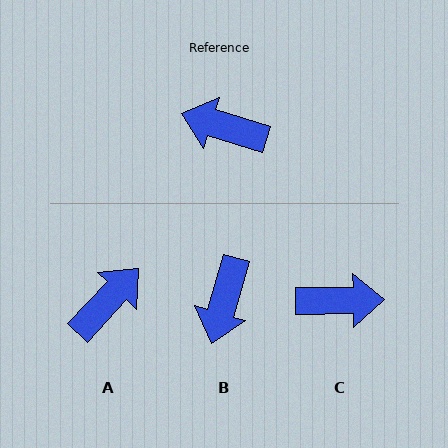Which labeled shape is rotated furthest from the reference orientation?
C, about 162 degrees away.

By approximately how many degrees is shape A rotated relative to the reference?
Approximately 116 degrees clockwise.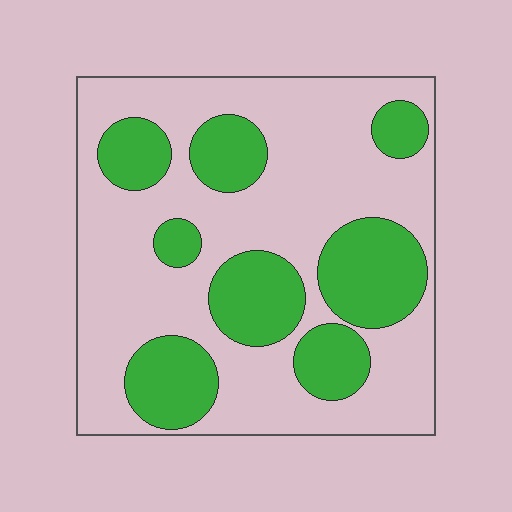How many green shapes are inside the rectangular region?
8.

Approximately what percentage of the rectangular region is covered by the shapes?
Approximately 35%.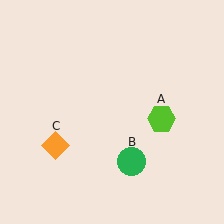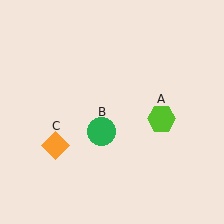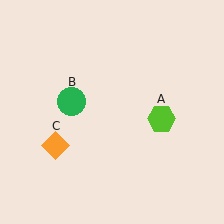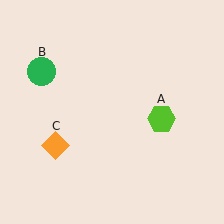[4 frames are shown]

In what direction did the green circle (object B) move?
The green circle (object B) moved up and to the left.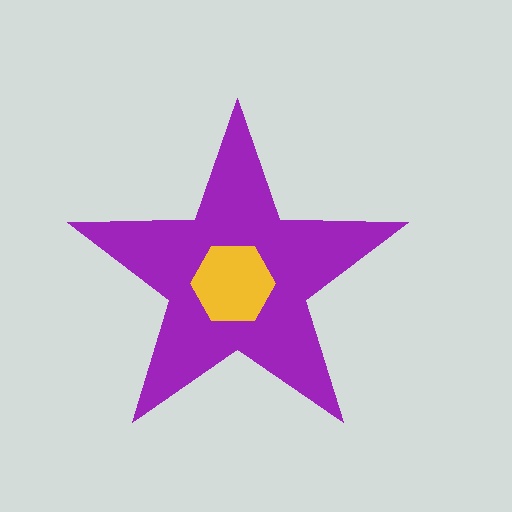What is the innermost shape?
The yellow hexagon.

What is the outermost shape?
The purple star.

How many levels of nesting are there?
2.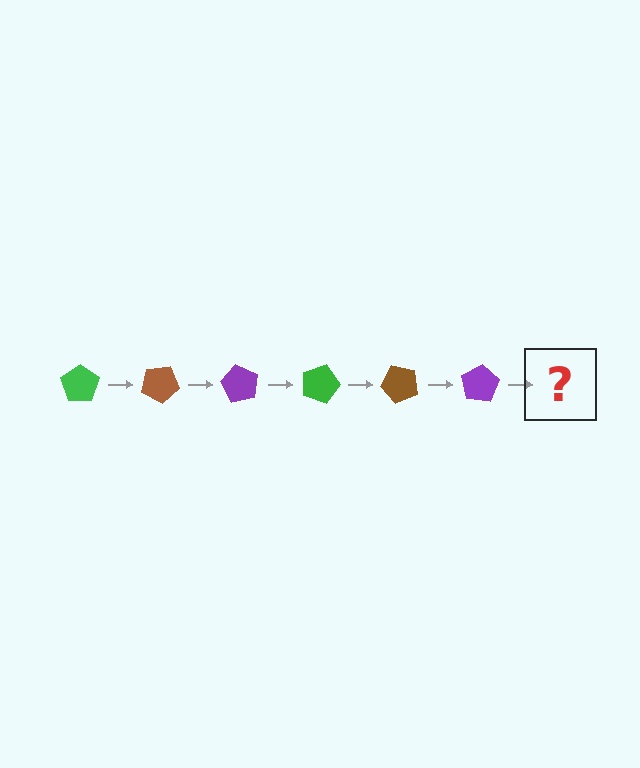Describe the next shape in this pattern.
It should be a green pentagon, rotated 180 degrees from the start.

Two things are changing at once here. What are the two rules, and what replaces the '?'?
The two rules are that it rotates 30 degrees each step and the color cycles through green, brown, and purple. The '?' should be a green pentagon, rotated 180 degrees from the start.